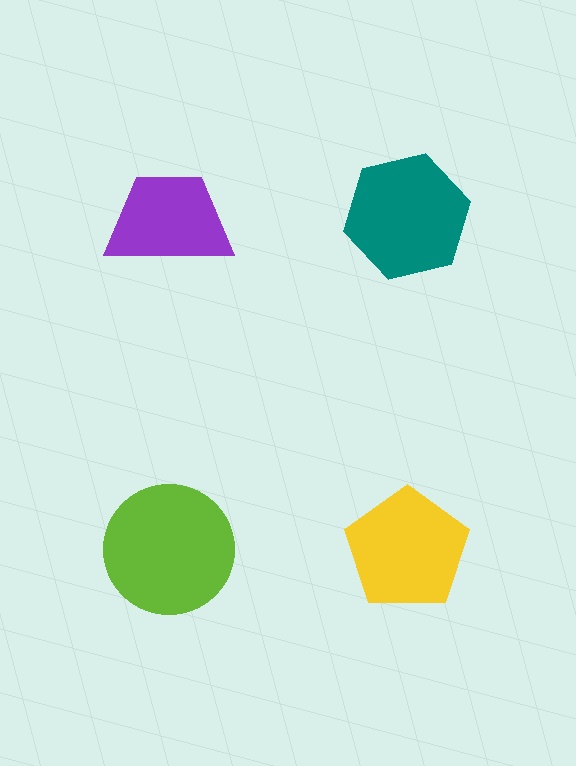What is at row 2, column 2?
A yellow pentagon.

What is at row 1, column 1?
A purple trapezoid.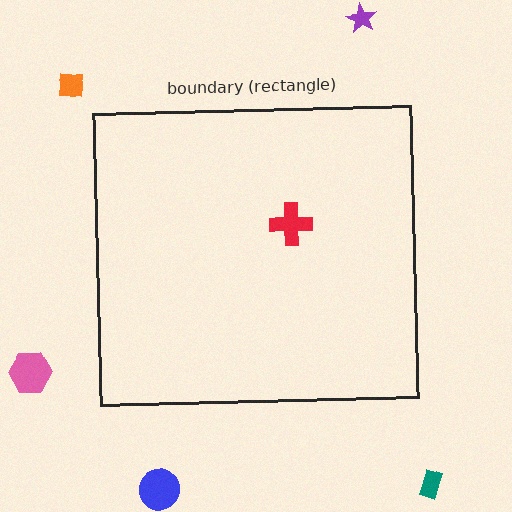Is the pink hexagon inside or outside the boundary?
Outside.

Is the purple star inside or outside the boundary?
Outside.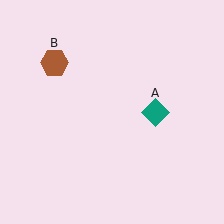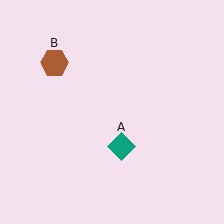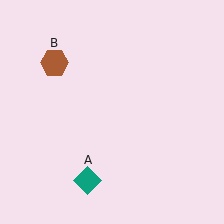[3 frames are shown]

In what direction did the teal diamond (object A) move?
The teal diamond (object A) moved down and to the left.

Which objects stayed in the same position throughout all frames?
Brown hexagon (object B) remained stationary.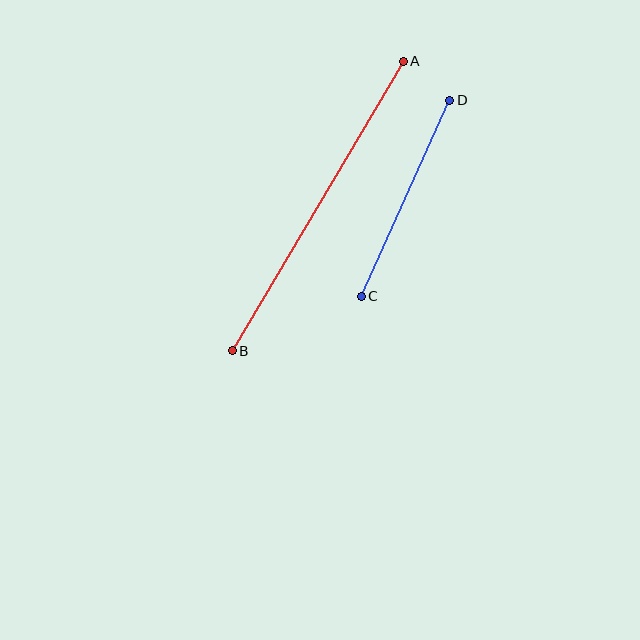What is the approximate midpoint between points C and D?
The midpoint is at approximately (405, 198) pixels.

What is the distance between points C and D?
The distance is approximately 215 pixels.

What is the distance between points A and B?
The distance is approximately 336 pixels.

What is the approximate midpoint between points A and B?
The midpoint is at approximately (318, 206) pixels.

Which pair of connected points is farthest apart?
Points A and B are farthest apart.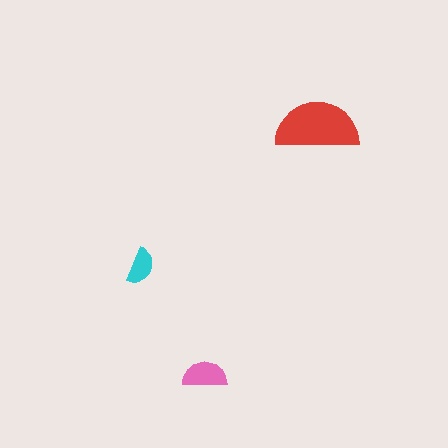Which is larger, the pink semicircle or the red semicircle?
The red one.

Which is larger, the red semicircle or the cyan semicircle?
The red one.